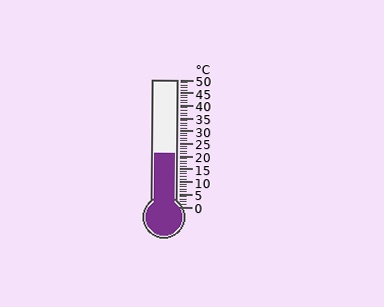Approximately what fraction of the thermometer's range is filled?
The thermometer is filled to approximately 40% of its range.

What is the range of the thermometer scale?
The thermometer scale ranges from 0°C to 50°C.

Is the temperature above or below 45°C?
The temperature is below 45°C.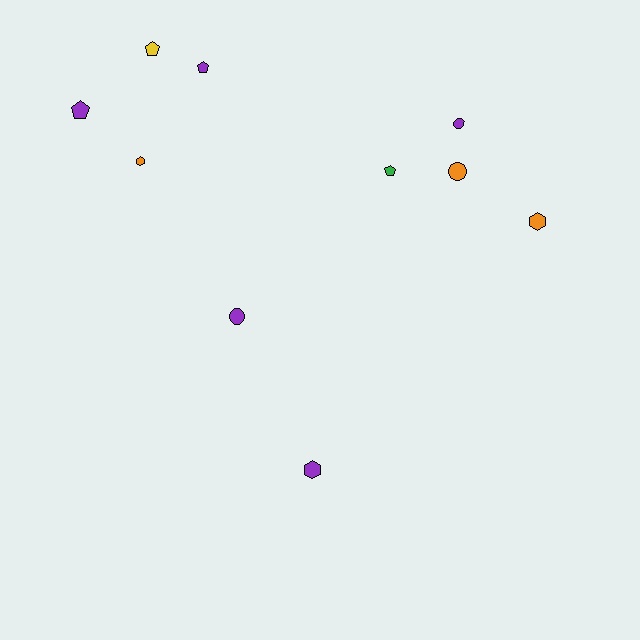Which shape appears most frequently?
Pentagon, with 4 objects.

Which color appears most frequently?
Purple, with 5 objects.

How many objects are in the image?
There are 10 objects.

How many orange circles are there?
There is 1 orange circle.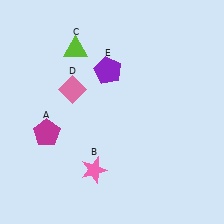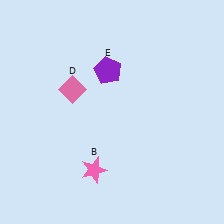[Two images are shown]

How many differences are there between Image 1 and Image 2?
There are 2 differences between the two images.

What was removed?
The lime triangle (C), the magenta pentagon (A) were removed in Image 2.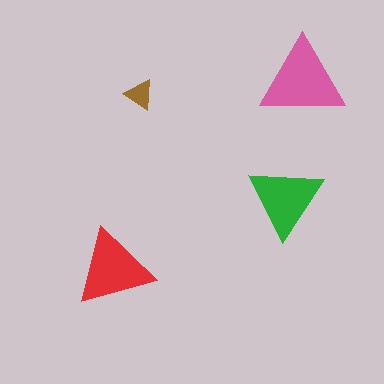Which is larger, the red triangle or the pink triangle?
The pink one.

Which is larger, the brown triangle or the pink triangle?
The pink one.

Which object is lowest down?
The red triangle is bottommost.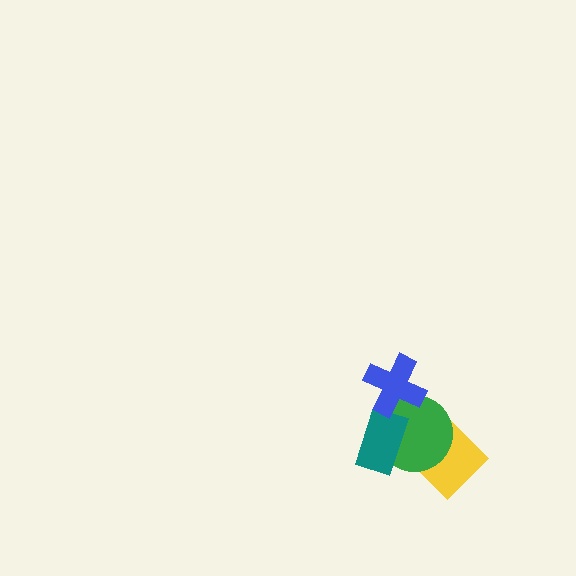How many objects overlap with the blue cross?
1 object overlaps with the blue cross.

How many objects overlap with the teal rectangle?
1 object overlaps with the teal rectangle.